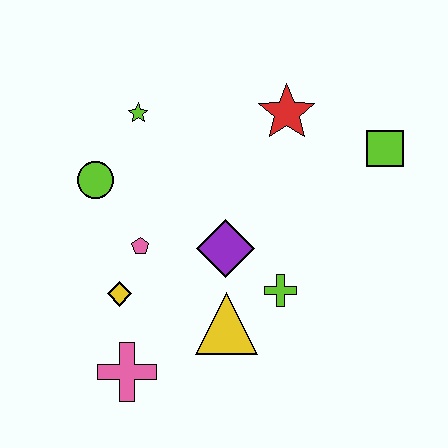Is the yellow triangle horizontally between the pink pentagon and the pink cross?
No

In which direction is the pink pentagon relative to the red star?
The pink pentagon is to the left of the red star.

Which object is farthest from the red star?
The pink cross is farthest from the red star.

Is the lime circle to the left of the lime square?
Yes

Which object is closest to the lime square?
The red star is closest to the lime square.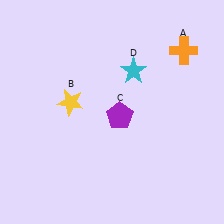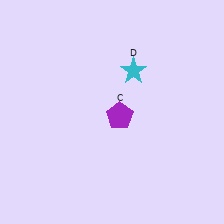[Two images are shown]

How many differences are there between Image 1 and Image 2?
There are 2 differences between the two images.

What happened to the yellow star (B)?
The yellow star (B) was removed in Image 2. It was in the top-left area of Image 1.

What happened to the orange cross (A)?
The orange cross (A) was removed in Image 2. It was in the top-right area of Image 1.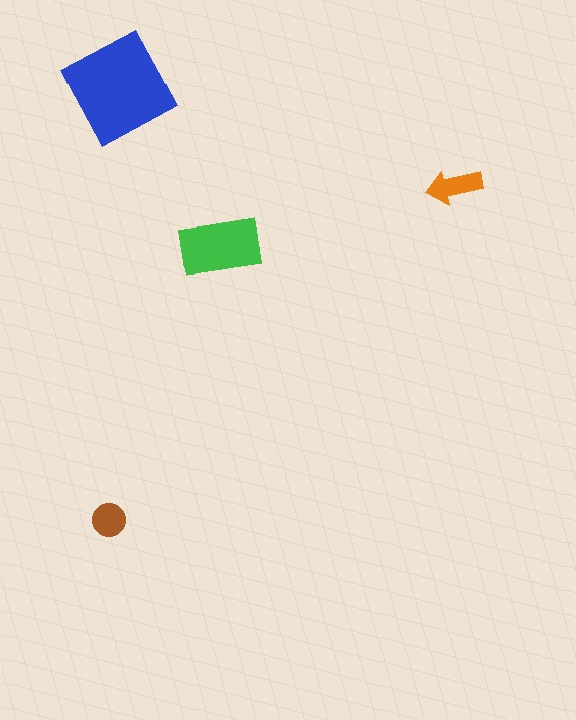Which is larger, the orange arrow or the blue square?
The blue square.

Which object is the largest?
The blue square.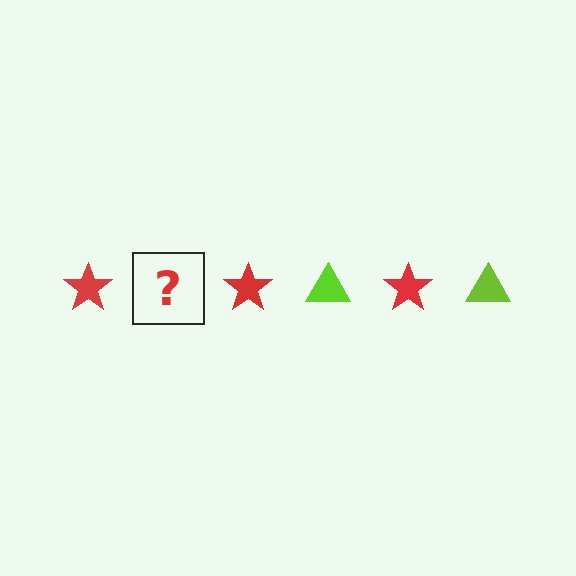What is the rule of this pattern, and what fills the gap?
The rule is that the pattern alternates between red star and lime triangle. The gap should be filled with a lime triangle.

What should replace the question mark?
The question mark should be replaced with a lime triangle.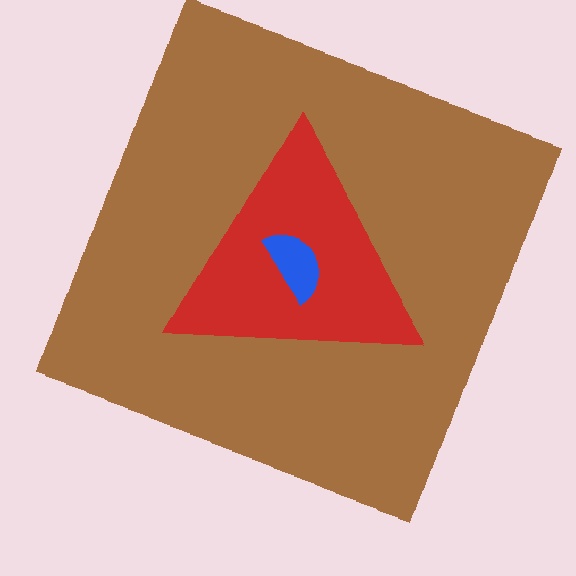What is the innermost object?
The blue semicircle.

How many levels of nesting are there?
3.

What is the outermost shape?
The brown square.